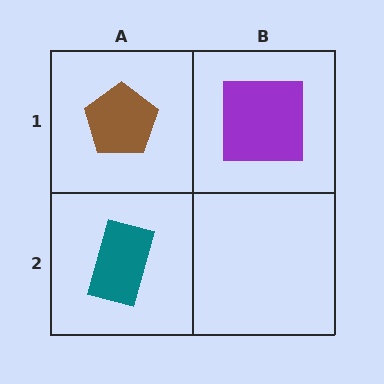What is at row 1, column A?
A brown pentagon.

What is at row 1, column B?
A purple square.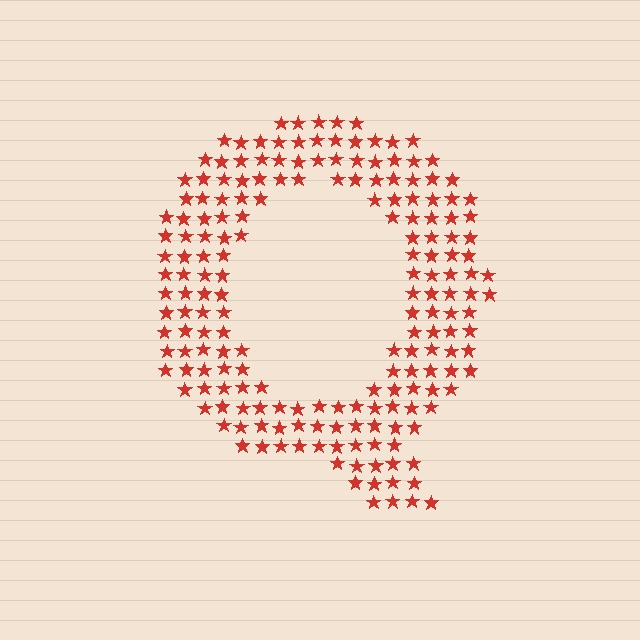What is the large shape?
The large shape is the letter Q.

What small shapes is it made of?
It is made of small stars.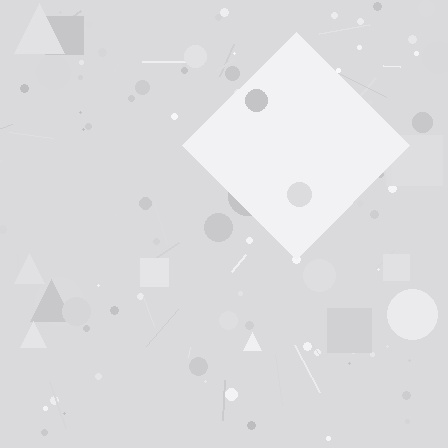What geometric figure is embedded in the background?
A diamond is embedded in the background.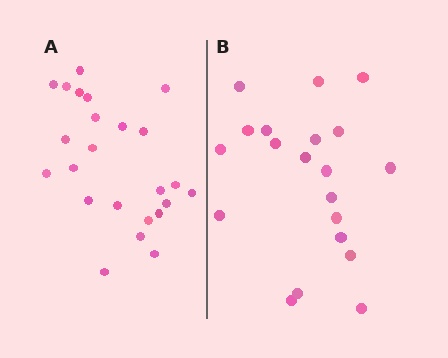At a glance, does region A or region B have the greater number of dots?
Region A (the left region) has more dots.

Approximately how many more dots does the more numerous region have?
Region A has about 4 more dots than region B.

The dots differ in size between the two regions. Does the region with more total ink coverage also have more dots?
No. Region B has more total ink coverage because its dots are larger, but region A actually contains more individual dots. Total area can be misleading — the number of items is what matters here.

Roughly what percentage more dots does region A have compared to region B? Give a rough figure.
About 20% more.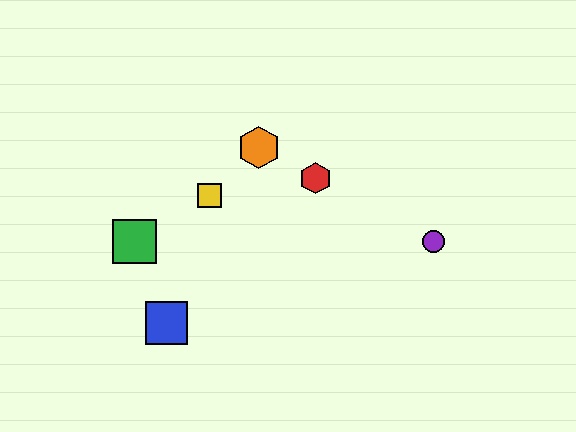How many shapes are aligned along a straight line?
3 shapes (the red hexagon, the purple circle, the orange hexagon) are aligned along a straight line.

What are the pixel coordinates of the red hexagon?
The red hexagon is at (315, 178).